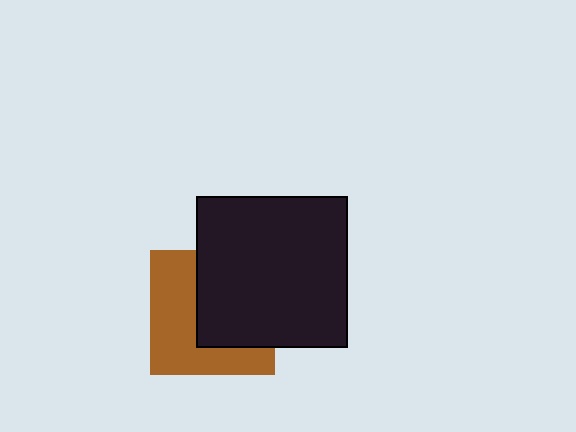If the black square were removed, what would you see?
You would see the complete brown square.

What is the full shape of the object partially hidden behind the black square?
The partially hidden object is a brown square.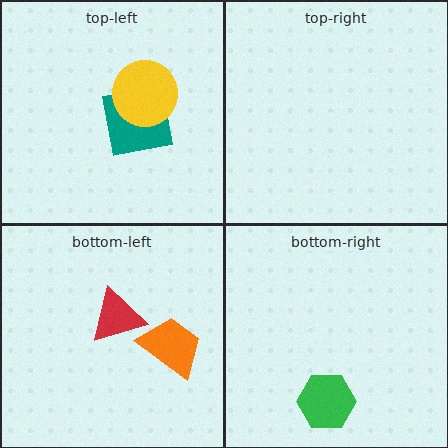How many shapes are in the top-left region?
2.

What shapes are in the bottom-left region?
The orange trapezoid, the red triangle.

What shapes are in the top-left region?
The teal square, the yellow circle.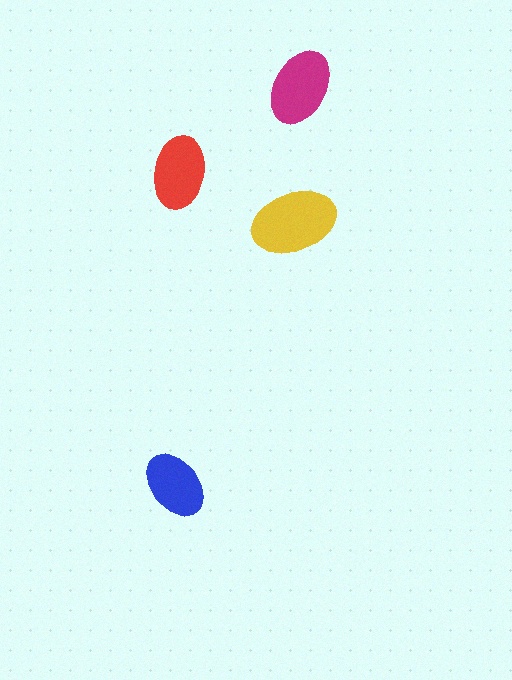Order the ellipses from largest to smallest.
the yellow one, the magenta one, the red one, the blue one.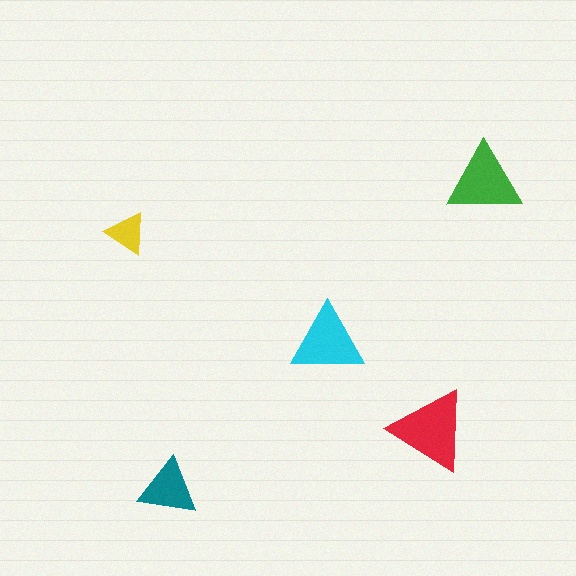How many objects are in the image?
There are 5 objects in the image.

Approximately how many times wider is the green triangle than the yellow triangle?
About 2 times wider.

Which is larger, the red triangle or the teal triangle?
The red one.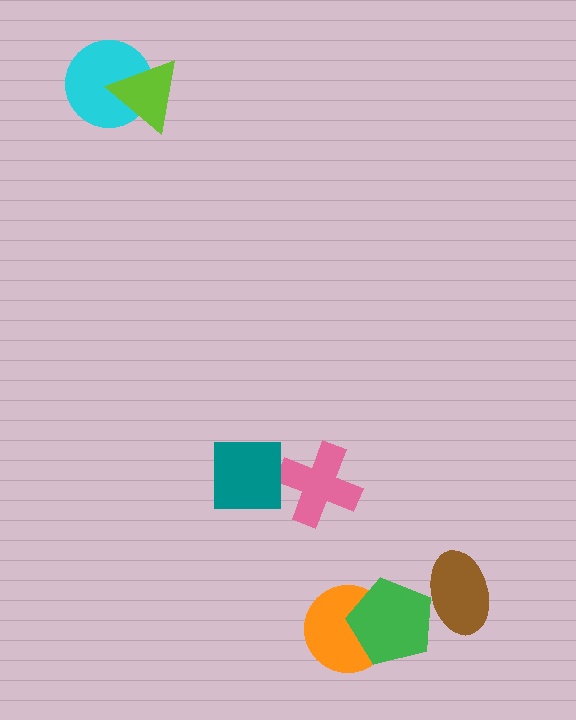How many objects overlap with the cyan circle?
1 object overlaps with the cyan circle.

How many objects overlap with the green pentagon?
2 objects overlap with the green pentagon.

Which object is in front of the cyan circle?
The lime triangle is in front of the cyan circle.